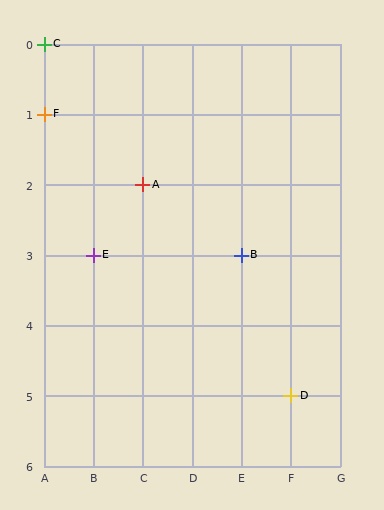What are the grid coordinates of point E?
Point E is at grid coordinates (B, 3).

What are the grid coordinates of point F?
Point F is at grid coordinates (A, 1).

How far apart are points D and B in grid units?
Points D and B are 1 column and 2 rows apart (about 2.2 grid units diagonally).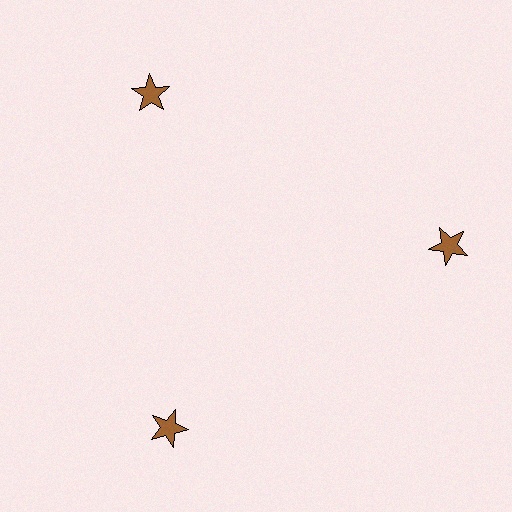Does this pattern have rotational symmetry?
Yes, this pattern has 3-fold rotational symmetry. It looks the same after rotating 120 degrees around the center.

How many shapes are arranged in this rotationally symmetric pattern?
There are 3 shapes, arranged in 3 groups of 1.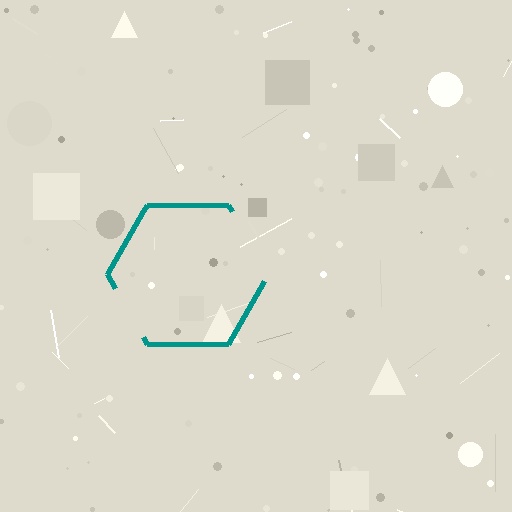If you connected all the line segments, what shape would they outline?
They would outline a hexagon.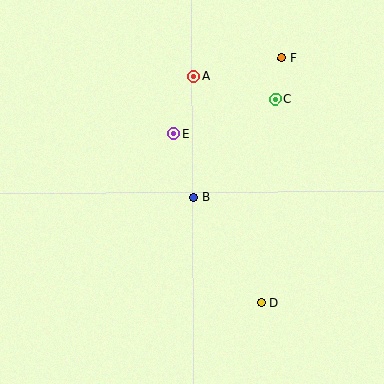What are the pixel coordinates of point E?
Point E is at (173, 134).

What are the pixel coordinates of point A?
Point A is at (194, 76).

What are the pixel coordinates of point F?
Point F is at (282, 58).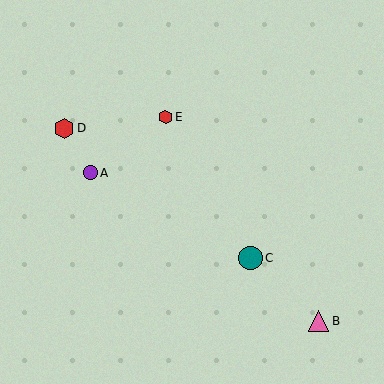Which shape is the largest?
The teal circle (labeled C) is the largest.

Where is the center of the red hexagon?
The center of the red hexagon is at (64, 128).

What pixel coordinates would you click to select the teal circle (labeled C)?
Click at (251, 258) to select the teal circle C.